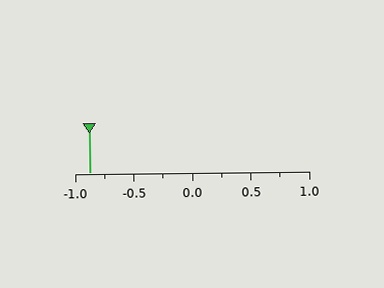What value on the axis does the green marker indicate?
The marker indicates approximately -0.88.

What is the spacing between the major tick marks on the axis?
The major ticks are spaced 0.5 apart.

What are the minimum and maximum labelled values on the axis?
The axis runs from -1.0 to 1.0.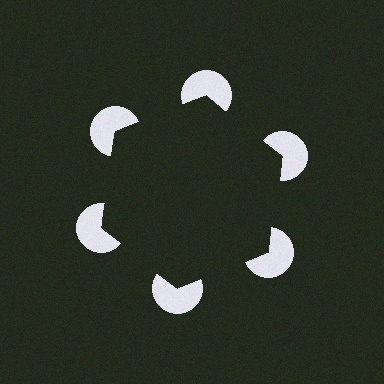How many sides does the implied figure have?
6 sides.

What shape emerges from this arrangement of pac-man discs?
An illusory hexagon — its edges are inferred from the aligned wedge cuts in the pac-man discs, not physically drawn.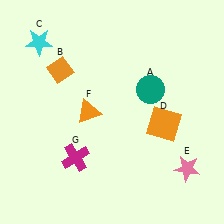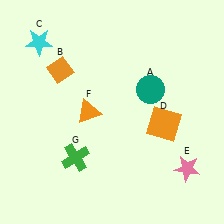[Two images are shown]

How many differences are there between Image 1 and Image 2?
There is 1 difference between the two images.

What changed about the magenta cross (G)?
In Image 1, G is magenta. In Image 2, it changed to green.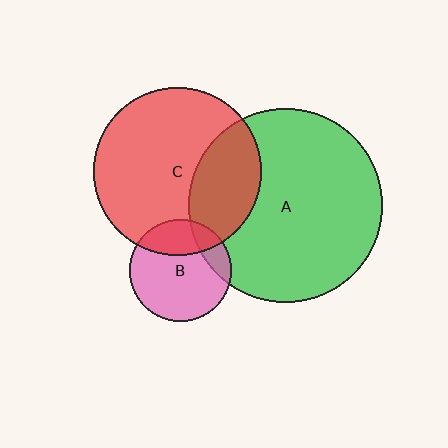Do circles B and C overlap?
Yes.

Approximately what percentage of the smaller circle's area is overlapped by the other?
Approximately 25%.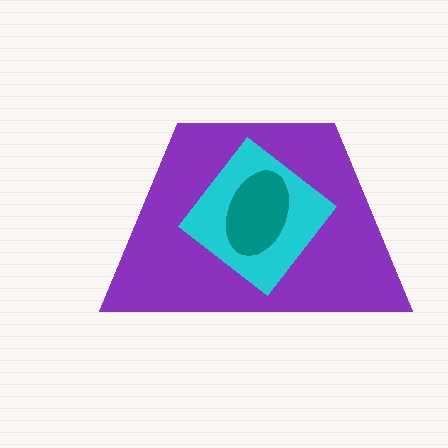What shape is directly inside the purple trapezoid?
The cyan diamond.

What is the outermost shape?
The purple trapezoid.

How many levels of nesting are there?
3.